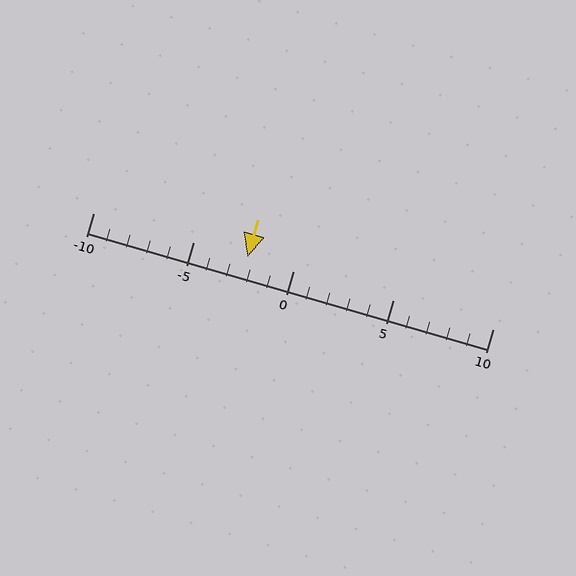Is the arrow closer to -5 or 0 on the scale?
The arrow is closer to 0.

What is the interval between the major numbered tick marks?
The major tick marks are spaced 5 units apart.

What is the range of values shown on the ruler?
The ruler shows values from -10 to 10.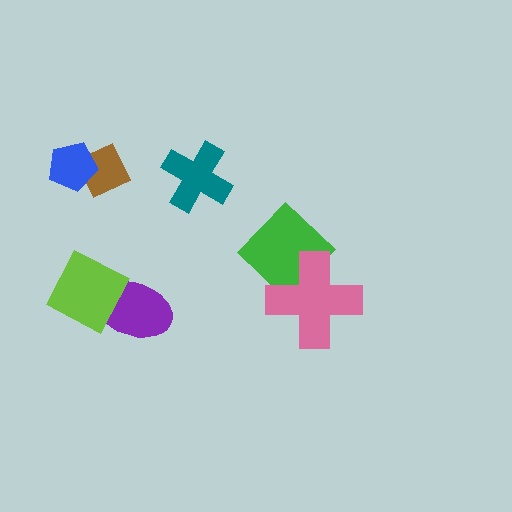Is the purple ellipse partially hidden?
Yes, it is partially covered by another shape.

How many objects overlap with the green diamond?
1 object overlaps with the green diamond.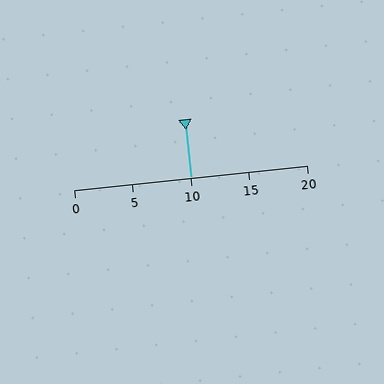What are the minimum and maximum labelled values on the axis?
The axis runs from 0 to 20.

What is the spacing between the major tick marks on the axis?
The major ticks are spaced 5 apart.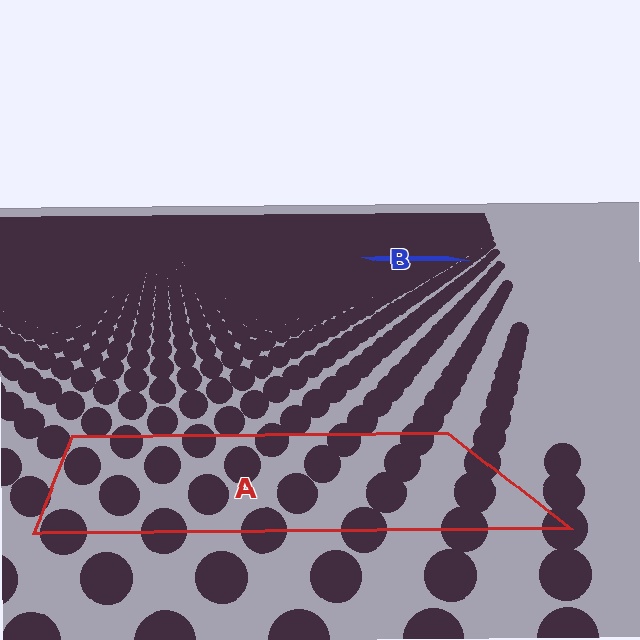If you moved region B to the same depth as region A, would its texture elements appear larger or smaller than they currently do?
They would appear larger. At a closer depth, the same texture elements are projected at a bigger on-screen size.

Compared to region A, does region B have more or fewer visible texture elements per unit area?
Region B has more texture elements per unit area — they are packed more densely because it is farther away.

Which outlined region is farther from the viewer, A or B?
Region B is farther from the viewer — the texture elements inside it appear smaller and more densely packed.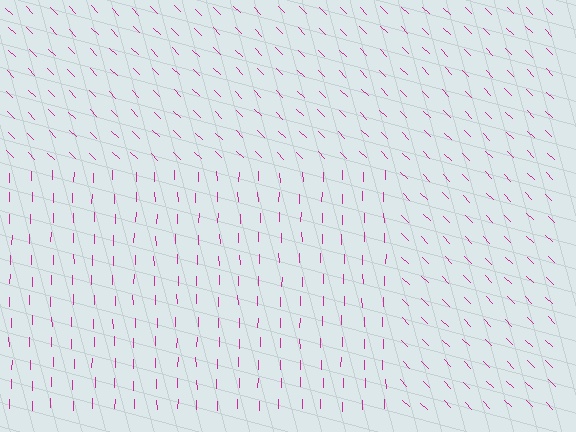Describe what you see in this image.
The image is filled with small magenta line segments. A rectangle region in the image has lines oriented differently from the surrounding lines, creating a visible texture boundary.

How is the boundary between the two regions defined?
The boundary is defined purely by a change in line orientation (approximately 45 degrees difference). All lines are the same color and thickness.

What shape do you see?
I see a rectangle.